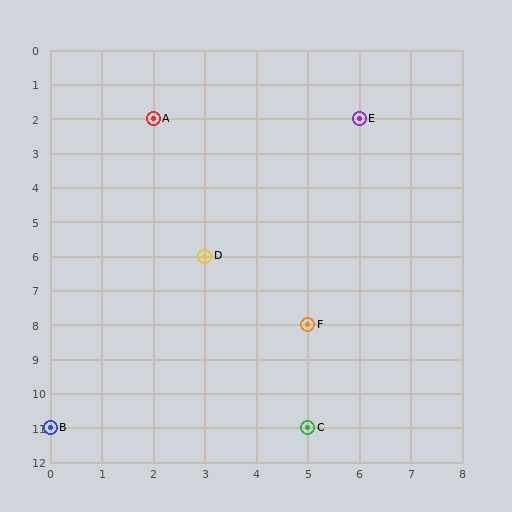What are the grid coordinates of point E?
Point E is at grid coordinates (6, 2).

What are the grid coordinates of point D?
Point D is at grid coordinates (3, 6).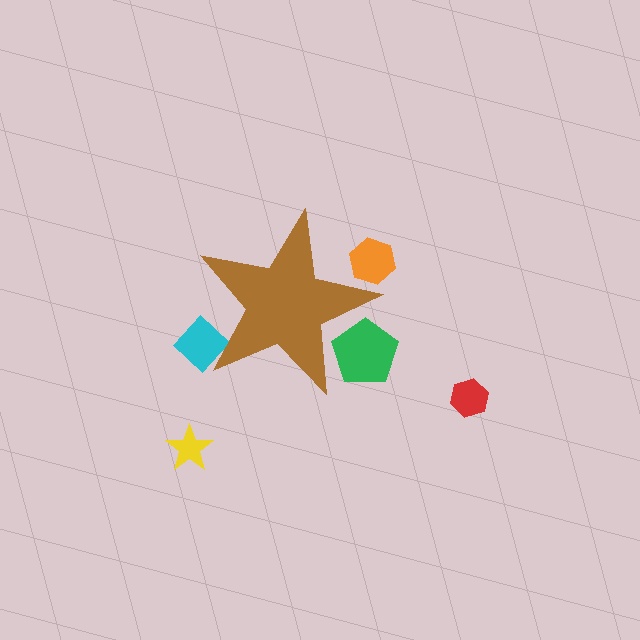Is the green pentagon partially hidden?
Yes, the green pentagon is partially hidden behind the brown star.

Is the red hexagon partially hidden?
No, the red hexagon is fully visible.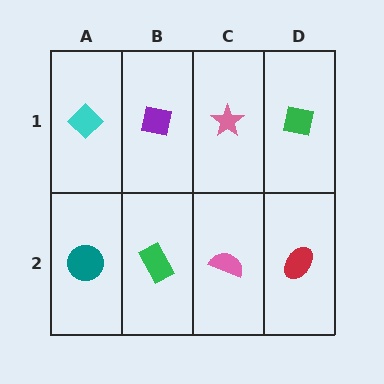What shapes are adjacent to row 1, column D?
A red ellipse (row 2, column D), a pink star (row 1, column C).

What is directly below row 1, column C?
A pink semicircle.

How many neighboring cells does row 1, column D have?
2.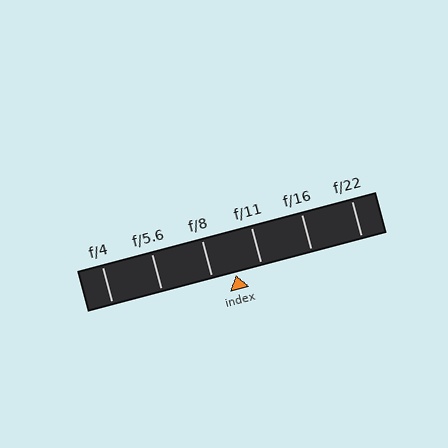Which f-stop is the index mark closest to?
The index mark is closest to f/8.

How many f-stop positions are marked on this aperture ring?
There are 6 f-stop positions marked.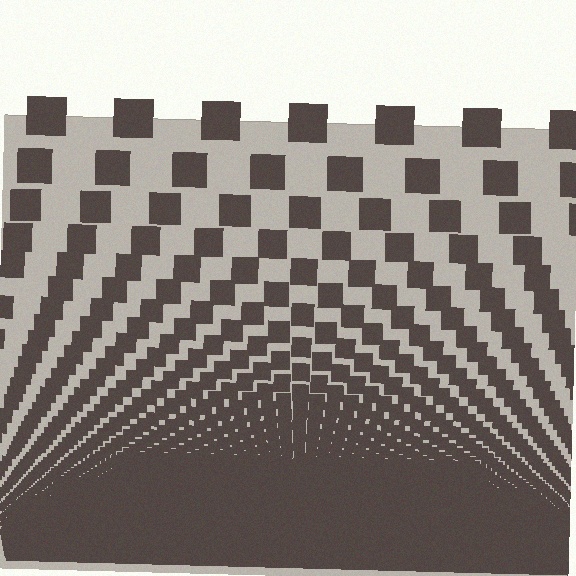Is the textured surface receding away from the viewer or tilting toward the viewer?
The surface appears to tilt toward the viewer. Texture elements get larger and sparser toward the top.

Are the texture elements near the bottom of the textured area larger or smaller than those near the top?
Smaller. The gradient is inverted — elements near the bottom are smaller and denser.